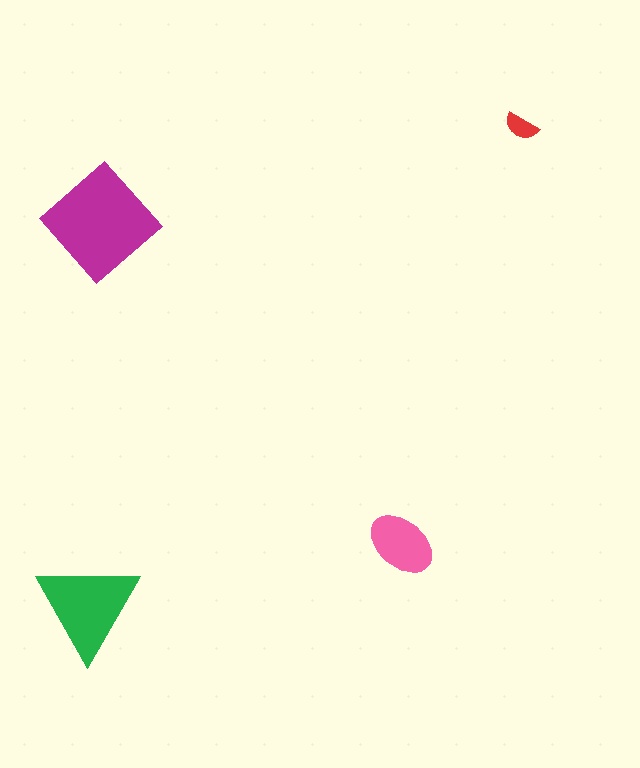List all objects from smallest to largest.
The red semicircle, the pink ellipse, the green triangle, the magenta diamond.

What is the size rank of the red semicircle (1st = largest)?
4th.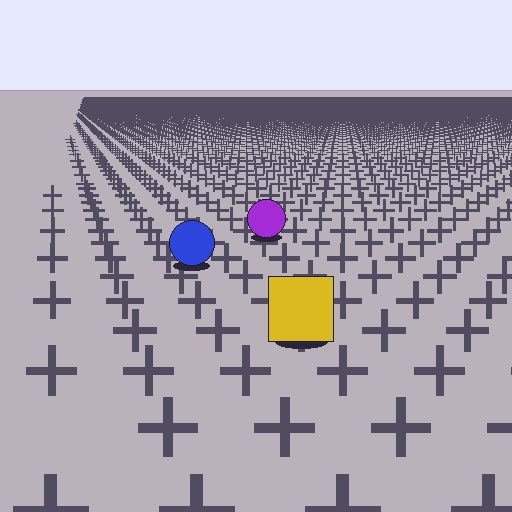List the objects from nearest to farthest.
From nearest to farthest: the yellow square, the blue circle, the purple circle.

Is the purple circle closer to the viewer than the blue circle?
No. The blue circle is closer — you can tell from the texture gradient: the ground texture is coarser near it.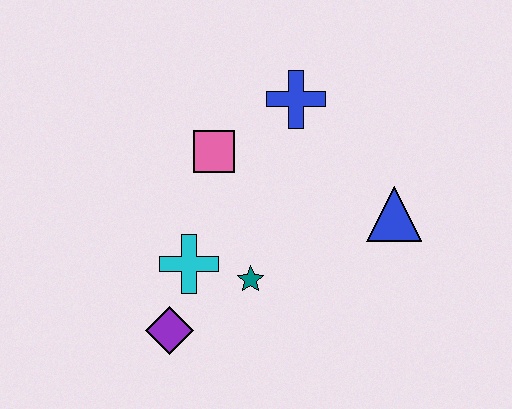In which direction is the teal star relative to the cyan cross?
The teal star is to the right of the cyan cross.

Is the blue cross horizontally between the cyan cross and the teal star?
No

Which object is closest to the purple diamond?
The cyan cross is closest to the purple diamond.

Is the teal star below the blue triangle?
Yes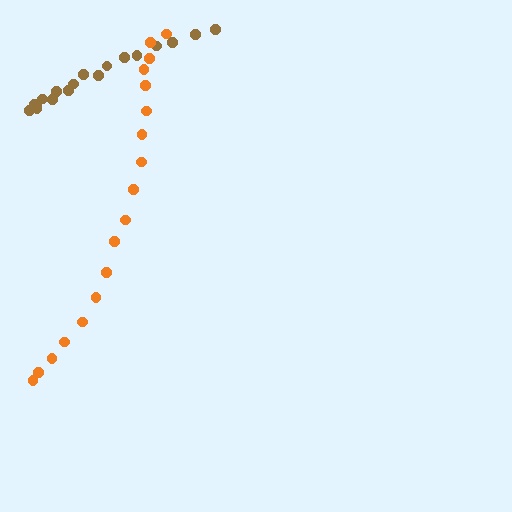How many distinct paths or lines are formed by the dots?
There are 2 distinct paths.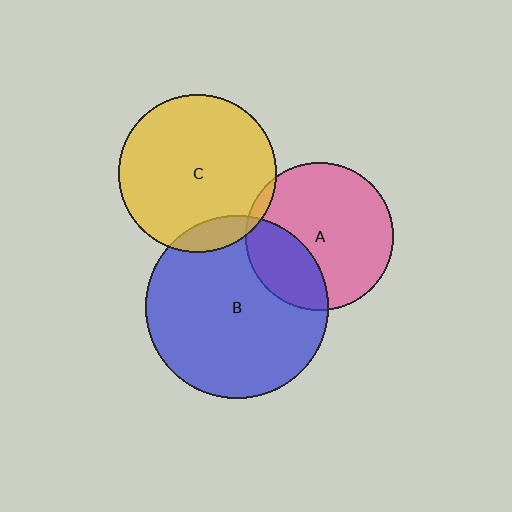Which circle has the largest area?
Circle B (blue).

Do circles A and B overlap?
Yes.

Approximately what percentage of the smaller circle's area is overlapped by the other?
Approximately 30%.